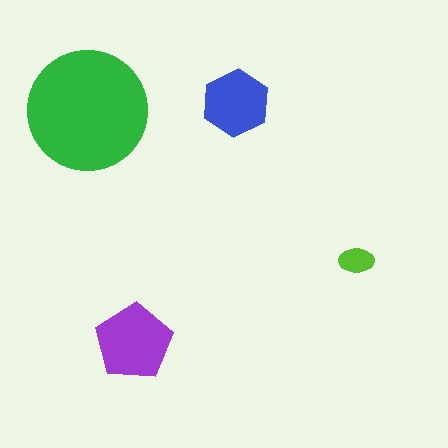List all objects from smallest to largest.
The lime ellipse, the blue hexagon, the purple pentagon, the green circle.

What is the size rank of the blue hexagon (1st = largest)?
3rd.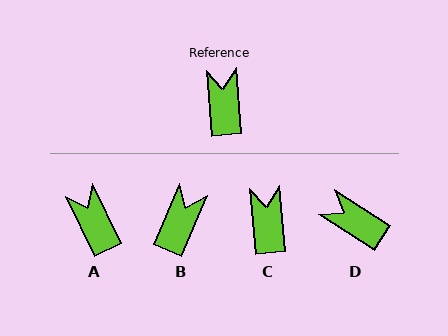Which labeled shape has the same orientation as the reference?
C.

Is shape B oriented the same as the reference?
No, it is off by about 28 degrees.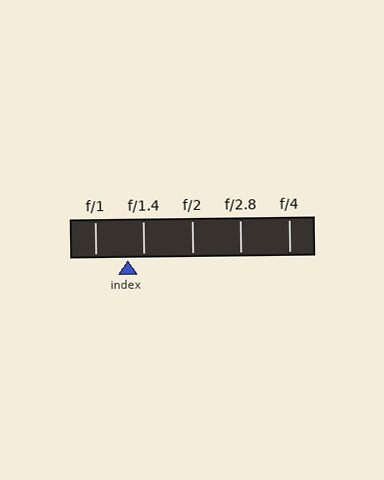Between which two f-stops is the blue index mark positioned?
The index mark is between f/1 and f/1.4.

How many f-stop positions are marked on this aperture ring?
There are 5 f-stop positions marked.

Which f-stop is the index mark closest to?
The index mark is closest to f/1.4.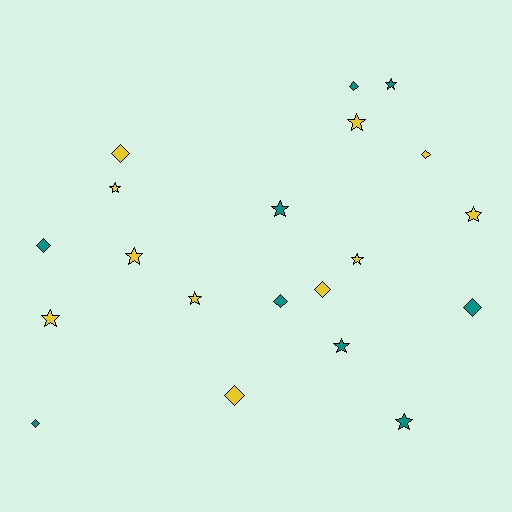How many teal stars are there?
There are 4 teal stars.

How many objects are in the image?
There are 20 objects.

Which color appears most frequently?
Yellow, with 11 objects.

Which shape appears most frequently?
Star, with 11 objects.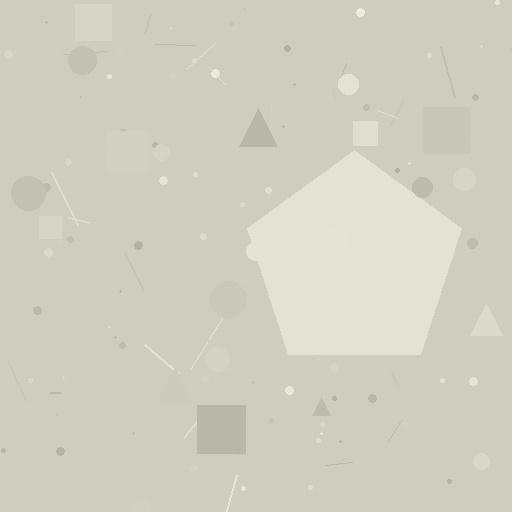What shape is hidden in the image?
A pentagon is hidden in the image.